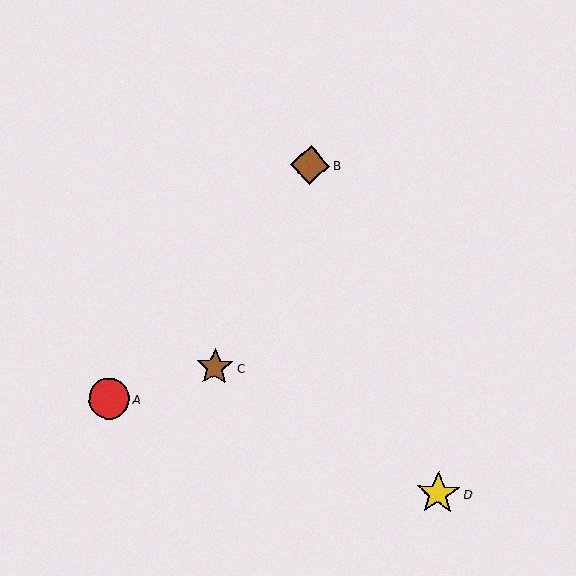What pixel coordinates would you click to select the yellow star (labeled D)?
Click at (438, 493) to select the yellow star D.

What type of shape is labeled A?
Shape A is a red circle.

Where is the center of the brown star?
The center of the brown star is at (215, 367).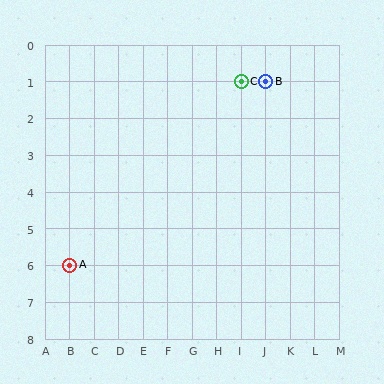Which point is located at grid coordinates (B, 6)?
Point A is at (B, 6).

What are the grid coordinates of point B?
Point B is at grid coordinates (J, 1).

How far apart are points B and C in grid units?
Points B and C are 1 column apart.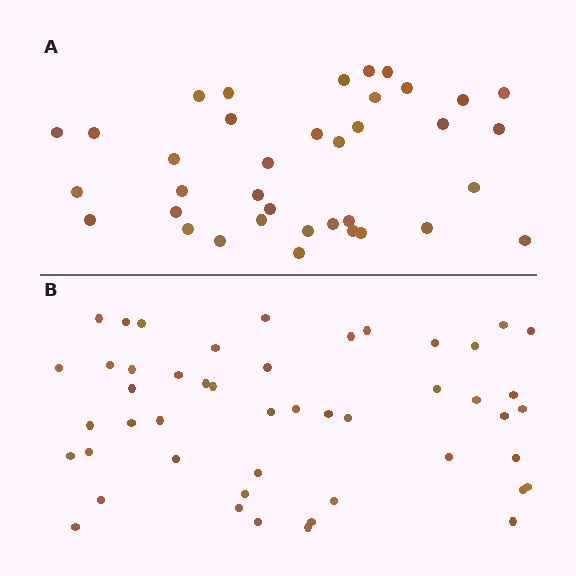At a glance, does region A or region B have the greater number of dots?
Region B (the bottom region) has more dots.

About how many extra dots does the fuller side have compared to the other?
Region B has roughly 12 or so more dots than region A.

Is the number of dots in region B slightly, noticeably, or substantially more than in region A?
Region B has noticeably more, but not dramatically so. The ratio is roughly 1.3 to 1.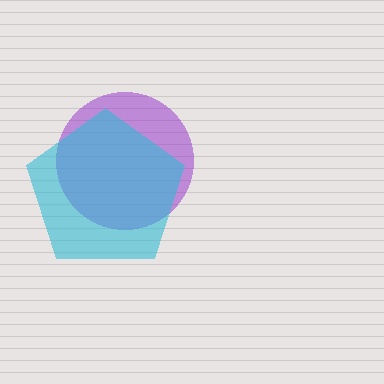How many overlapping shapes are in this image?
There are 2 overlapping shapes in the image.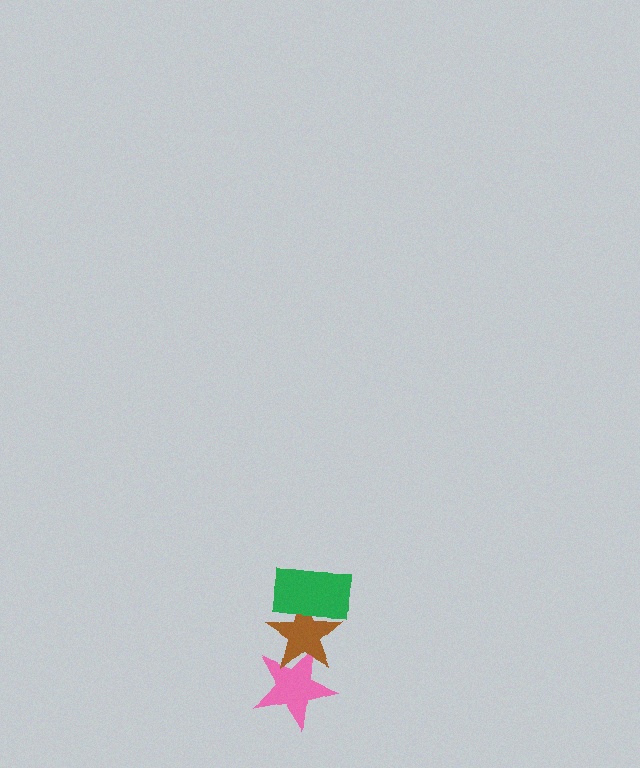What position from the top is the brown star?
The brown star is 2nd from the top.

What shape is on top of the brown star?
The green rectangle is on top of the brown star.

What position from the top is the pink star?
The pink star is 3rd from the top.